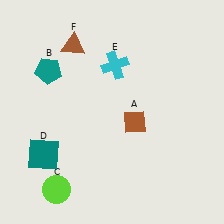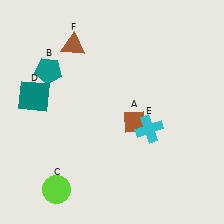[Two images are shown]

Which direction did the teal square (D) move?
The teal square (D) moved up.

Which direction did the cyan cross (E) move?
The cyan cross (E) moved down.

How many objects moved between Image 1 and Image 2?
2 objects moved between the two images.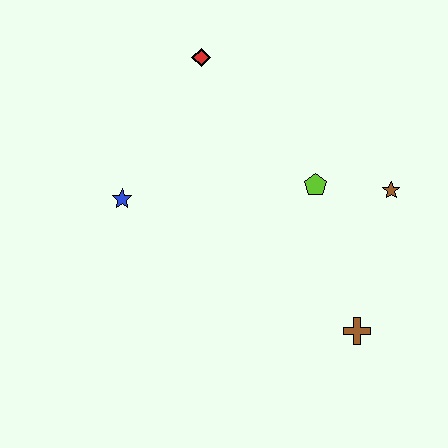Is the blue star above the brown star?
No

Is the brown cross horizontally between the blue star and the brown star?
Yes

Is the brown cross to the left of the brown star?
Yes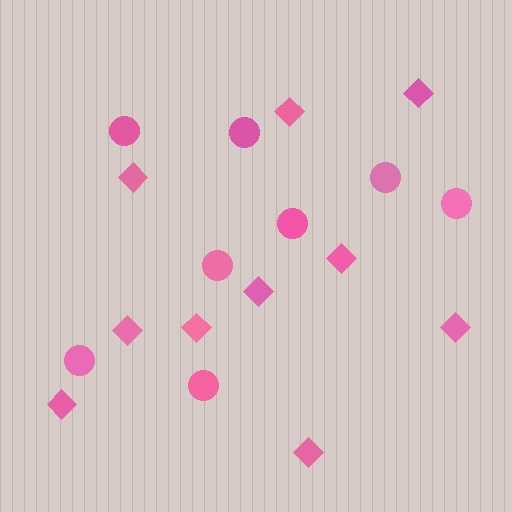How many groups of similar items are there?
There are 2 groups: one group of diamonds (10) and one group of circles (8).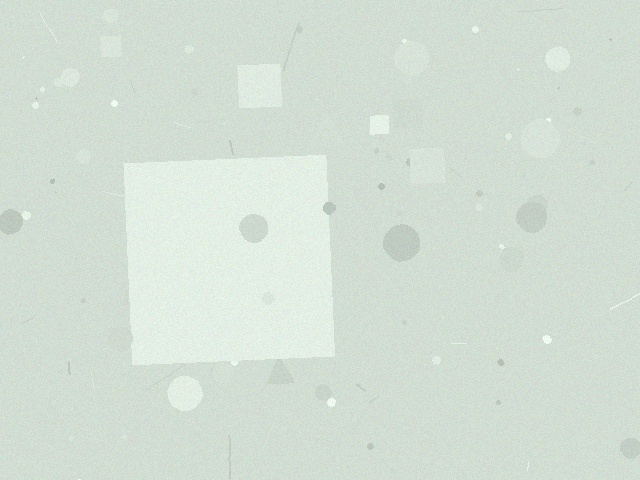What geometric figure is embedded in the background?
A square is embedded in the background.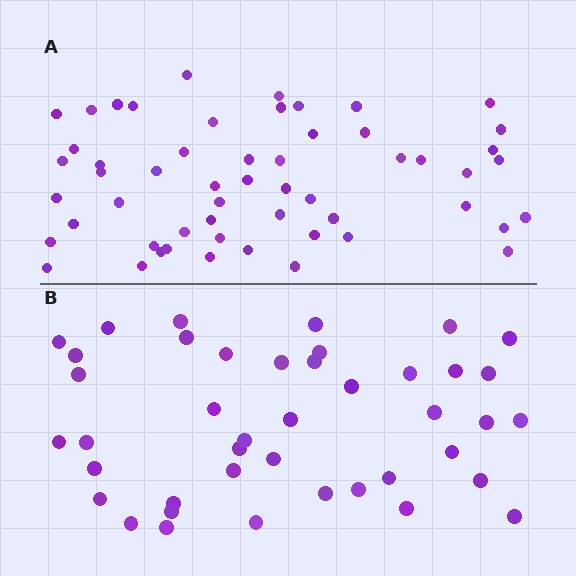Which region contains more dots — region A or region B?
Region A (the top region) has more dots.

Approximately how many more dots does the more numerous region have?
Region A has approximately 15 more dots than region B.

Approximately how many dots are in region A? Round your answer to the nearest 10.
About 60 dots. (The exact count is 55, which rounds to 60.)